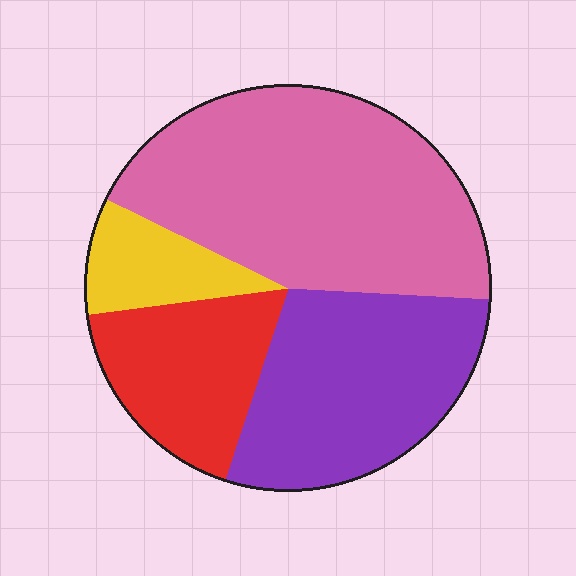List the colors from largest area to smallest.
From largest to smallest: pink, purple, red, yellow.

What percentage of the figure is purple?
Purple covers 29% of the figure.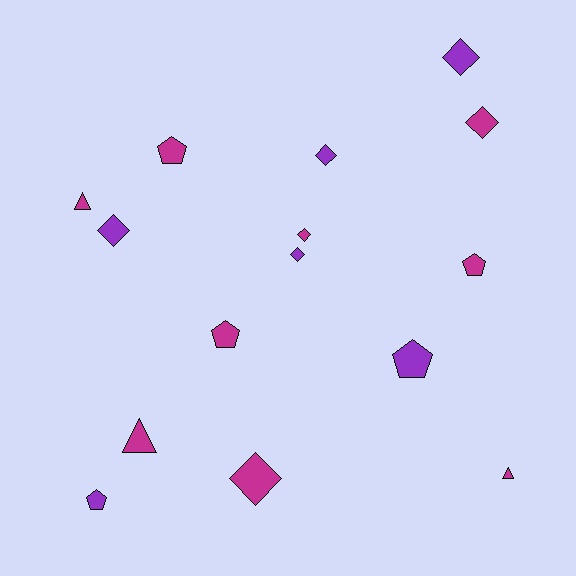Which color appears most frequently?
Magenta, with 9 objects.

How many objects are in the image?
There are 15 objects.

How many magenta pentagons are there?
There are 3 magenta pentagons.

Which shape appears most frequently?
Diamond, with 7 objects.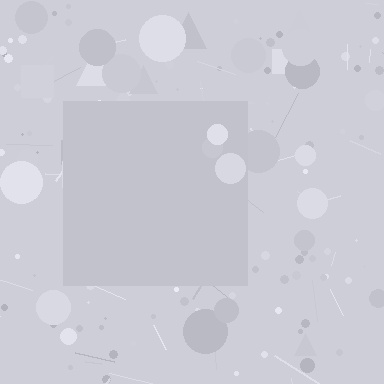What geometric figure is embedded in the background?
A square is embedded in the background.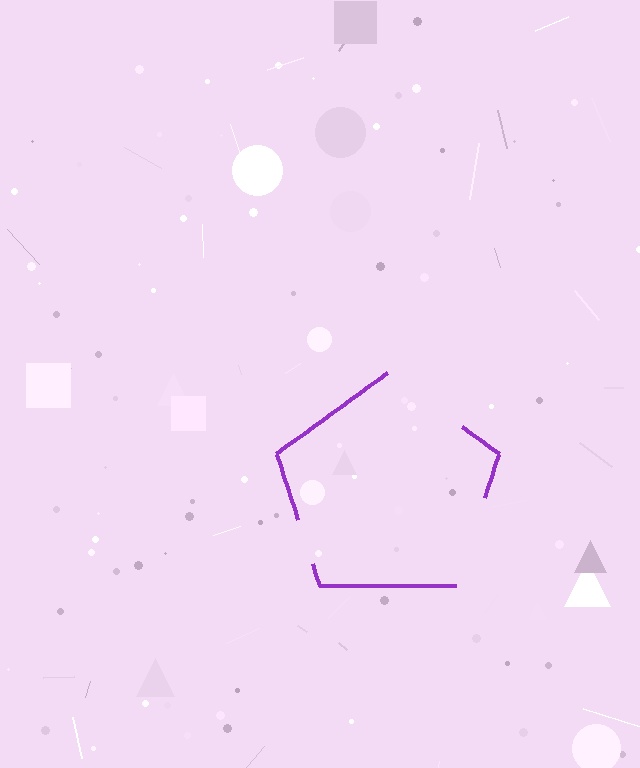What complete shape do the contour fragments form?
The contour fragments form a pentagon.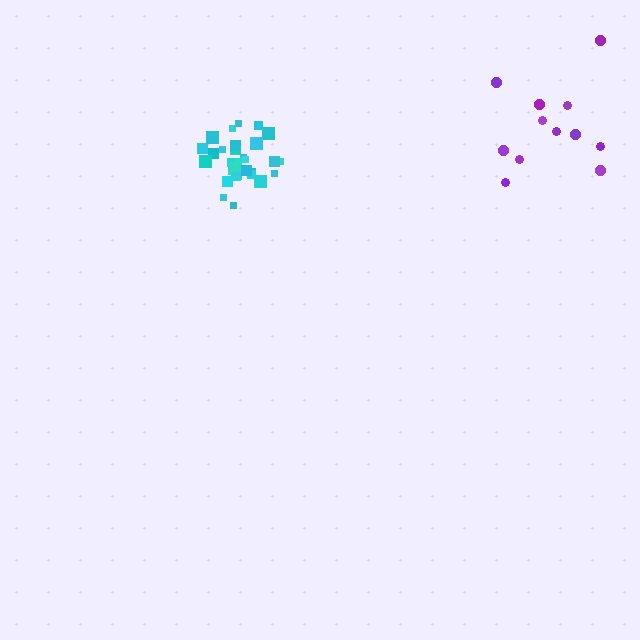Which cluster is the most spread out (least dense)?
Purple.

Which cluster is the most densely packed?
Cyan.